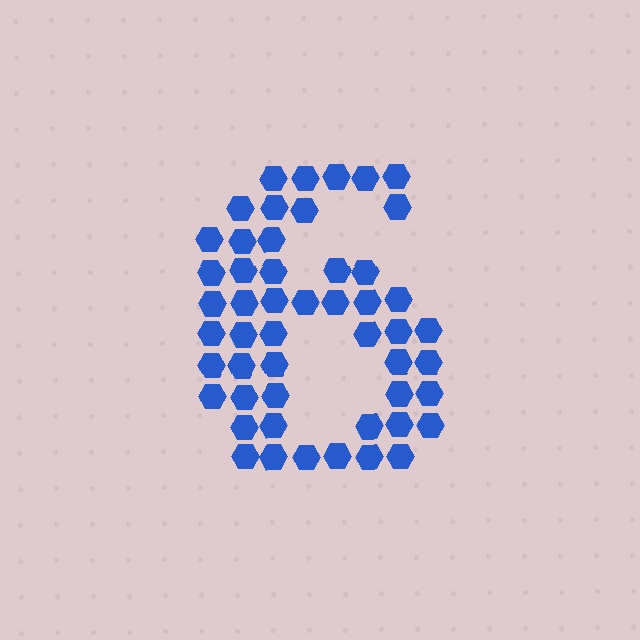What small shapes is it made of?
It is made of small hexagons.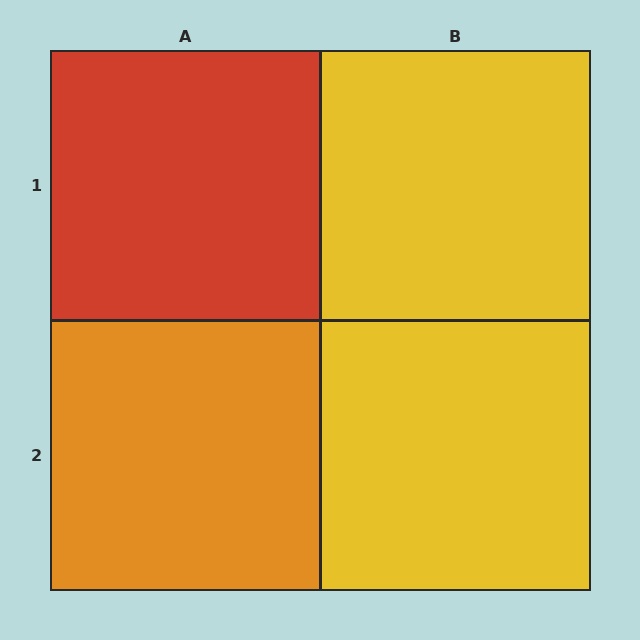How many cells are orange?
1 cell is orange.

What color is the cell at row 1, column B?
Yellow.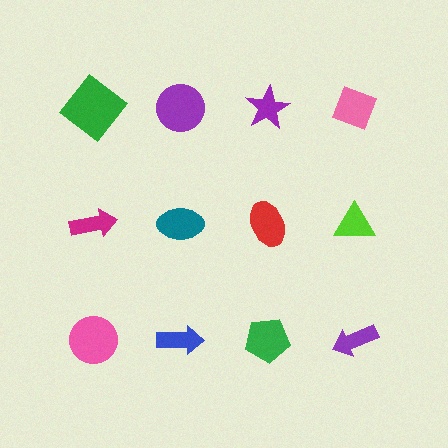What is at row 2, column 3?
A red ellipse.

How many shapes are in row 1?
4 shapes.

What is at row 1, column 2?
A purple circle.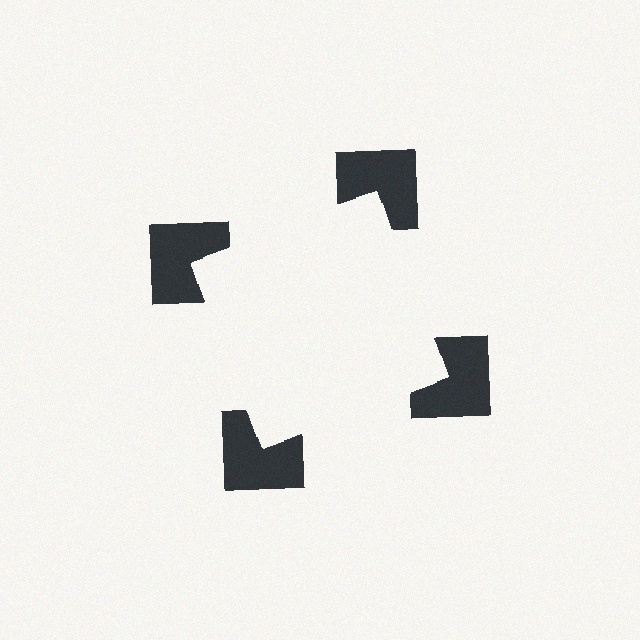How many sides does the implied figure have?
4 sides.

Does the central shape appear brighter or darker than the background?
It typically appears slightly brighter than the background, even though no actual brightness change is drawn.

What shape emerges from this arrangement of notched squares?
An illusory square — its edges are inferred from the aligned wedge cuts in the notched squares, not physically drawn.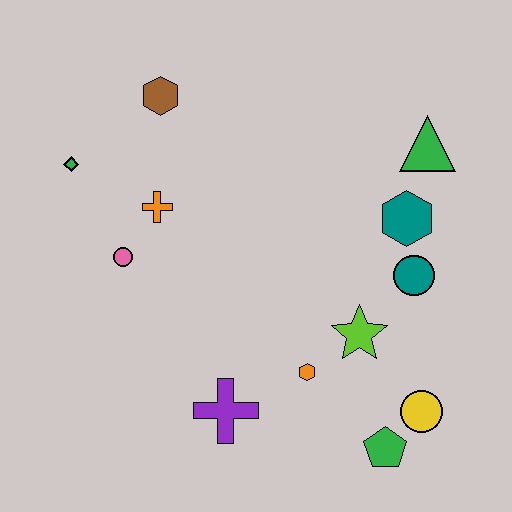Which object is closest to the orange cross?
The pink circle is closest to the orange cross.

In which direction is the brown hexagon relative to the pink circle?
The brown hexagon is above the pink circle.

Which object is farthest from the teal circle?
The green diamond is farthest from the teal circle.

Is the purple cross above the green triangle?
No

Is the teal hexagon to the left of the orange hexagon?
No